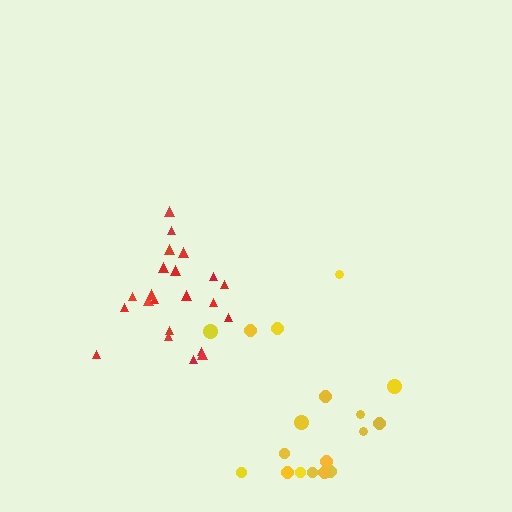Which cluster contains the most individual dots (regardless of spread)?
Red (22).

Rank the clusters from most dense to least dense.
red, yellow.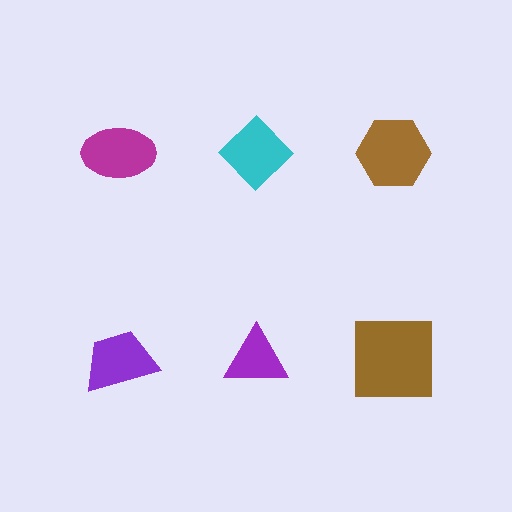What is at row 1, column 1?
A magenta ellipse.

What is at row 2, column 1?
A purple trapezoid.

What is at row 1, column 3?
A brown hexagon.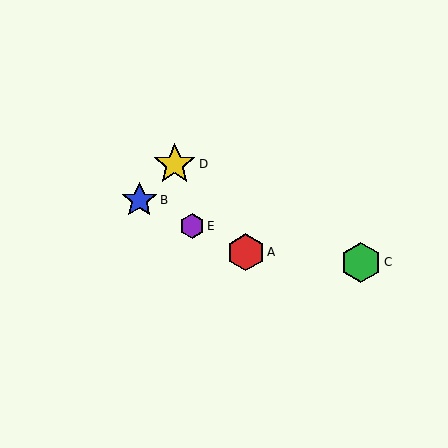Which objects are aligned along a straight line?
Objects A, B, E are aligned along a straight line.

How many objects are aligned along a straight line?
3 objects (A, B, E) are aligned along a straight line.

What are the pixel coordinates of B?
Object B is at (139, 200).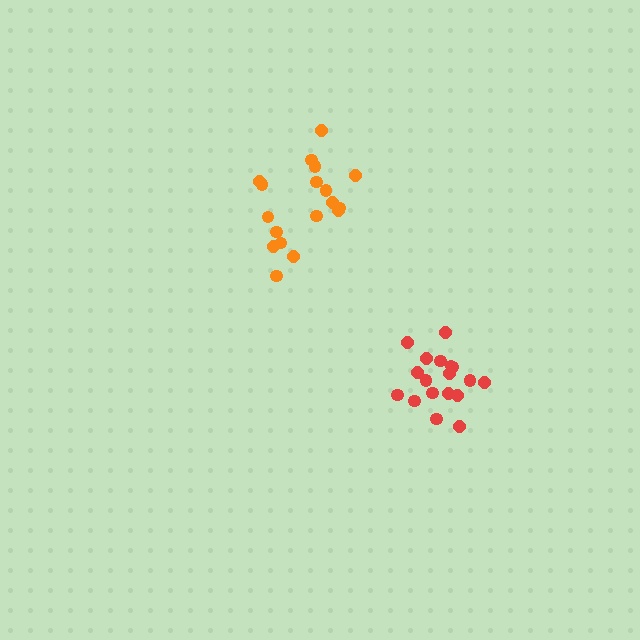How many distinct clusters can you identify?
There are 2 distinct clusters.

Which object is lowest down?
The red cluster is bottommost.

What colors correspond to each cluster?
The clusters are colored: orange, red.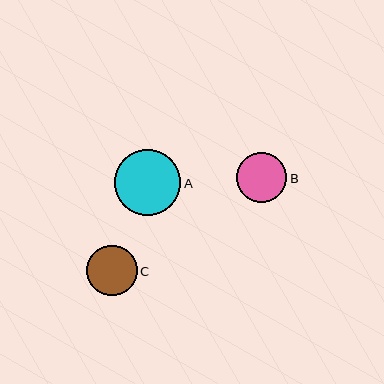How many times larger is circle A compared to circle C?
Circle A is approximately 1.3 times the size of circle C.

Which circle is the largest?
Circle A is the largest with a size of approximately 67 pixels.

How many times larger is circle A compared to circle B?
Circle A is approximately 1.3 times the size of circle B.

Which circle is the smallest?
Circle B is the smallest with a size of approximately 50 pixels.